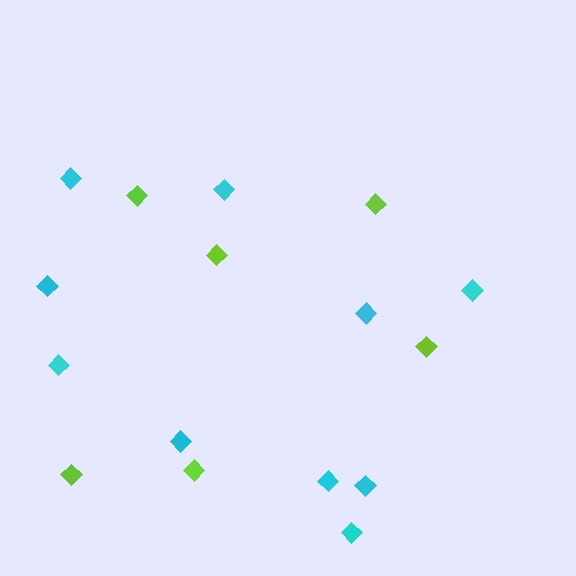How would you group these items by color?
There are 2 groups: one group of lime diamonds (6) and one group of cyan diamonds (10).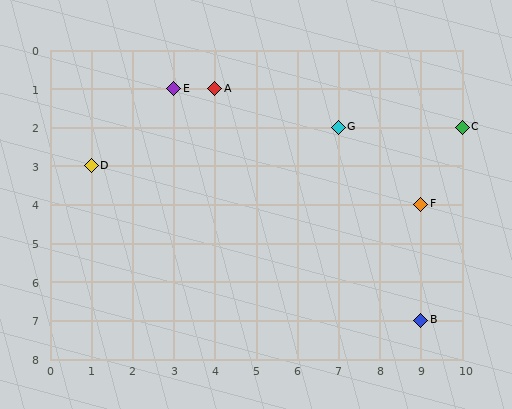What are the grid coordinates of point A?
Point A is at grid coordinates (4, 1).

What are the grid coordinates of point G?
Point G is at grid coordinates (7, 2).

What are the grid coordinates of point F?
Point F is at grid coordinates (9, 4).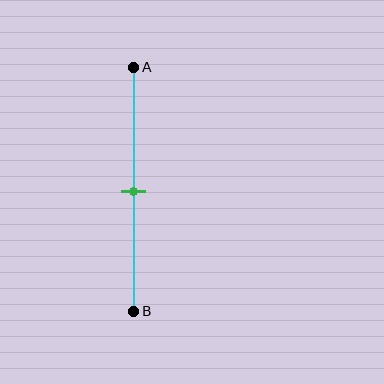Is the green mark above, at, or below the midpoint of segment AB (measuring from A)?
The green mark is approximately at the midpoint of segment AB.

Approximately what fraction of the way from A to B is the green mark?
The green mark is approximately 50% of the way from A to B.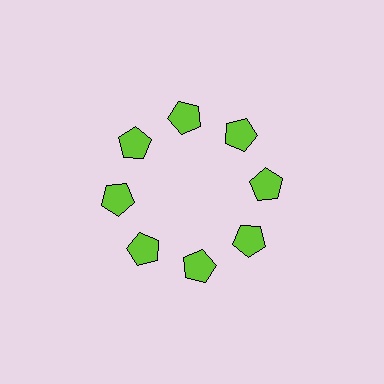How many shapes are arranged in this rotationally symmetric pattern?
There are 8 shapes, arranged in 8 groups of 1.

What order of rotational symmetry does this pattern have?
This pattern has 8-fold rotational symmetry.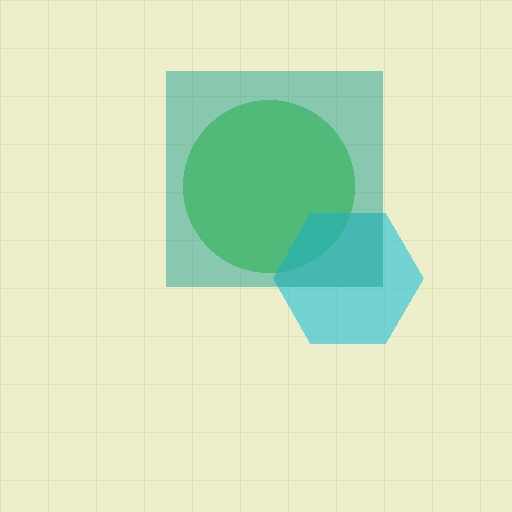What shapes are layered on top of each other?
The layered shapes are: a lime circle, a cyan hexagon, a teal square.